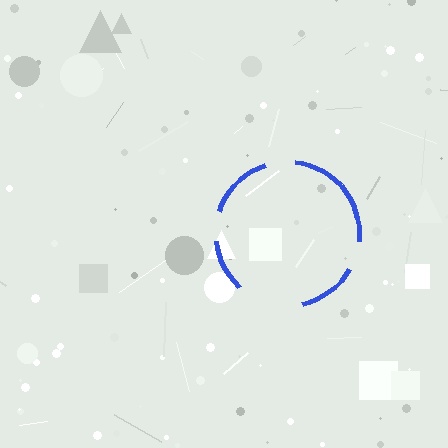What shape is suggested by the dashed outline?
The dashed outline suggests a circle.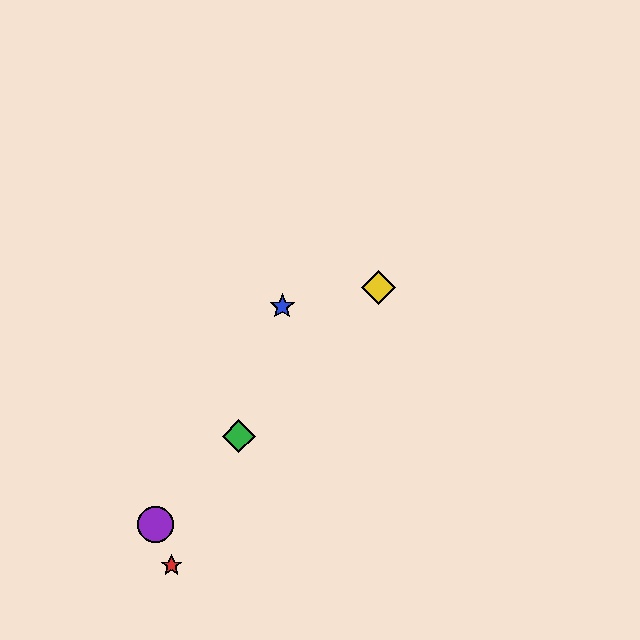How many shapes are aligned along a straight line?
3 shapes (the green diamond, the yellow diamond, the purple circle) are aligned along a straight line.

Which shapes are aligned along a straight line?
The green diamond, the yellow diamond, the purple circle are aligned along a straight line.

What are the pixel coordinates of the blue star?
The blue star is at (282, 306).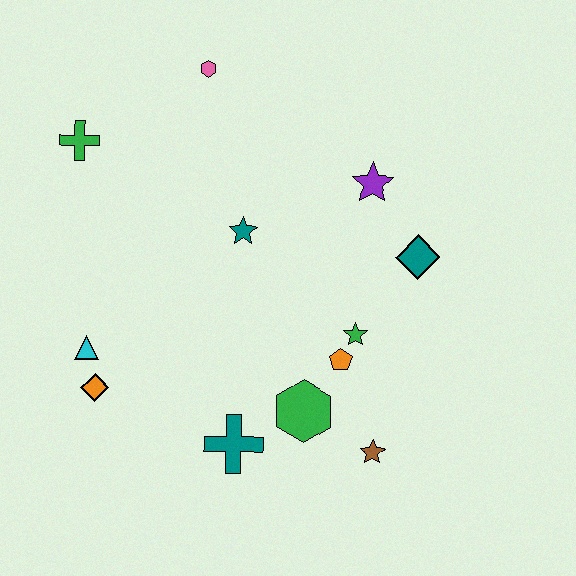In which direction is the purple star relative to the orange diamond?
The purple star is to the right of the orange diamond.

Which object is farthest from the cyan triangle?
The teal diamond is farthest from the cyan triangle.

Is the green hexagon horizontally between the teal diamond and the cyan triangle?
Yes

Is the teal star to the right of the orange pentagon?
No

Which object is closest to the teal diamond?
The purple star is closest to the teal diamond.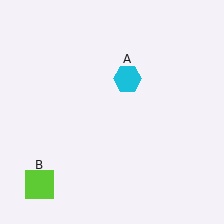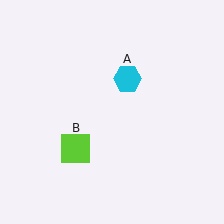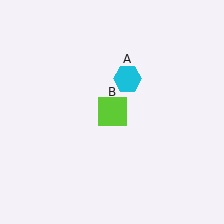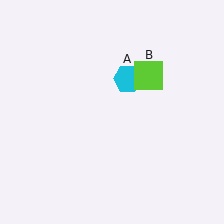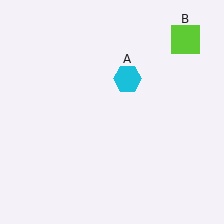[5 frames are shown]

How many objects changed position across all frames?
1 object changed position: lime square (object B).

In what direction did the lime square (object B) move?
The lime square (object B) moved up and to the right.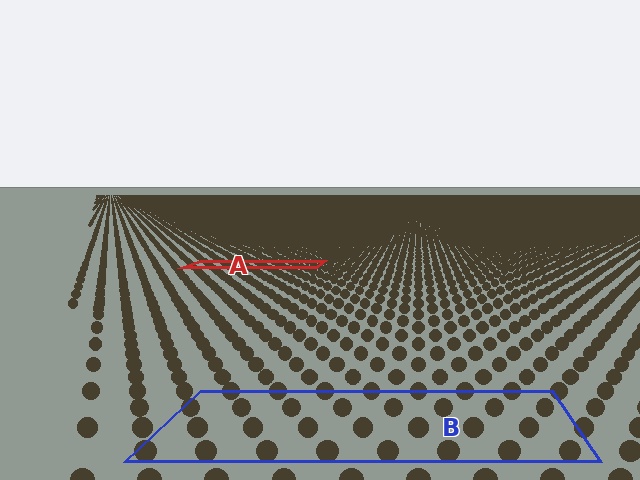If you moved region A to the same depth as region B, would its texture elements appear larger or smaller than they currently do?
They would appear larger. At a closer depth, the same texture elements are projected at a bigger on-screen size.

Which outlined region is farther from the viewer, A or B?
Region A is farther from the viewer — the texture elements inside it appear smaller and more densely packed.